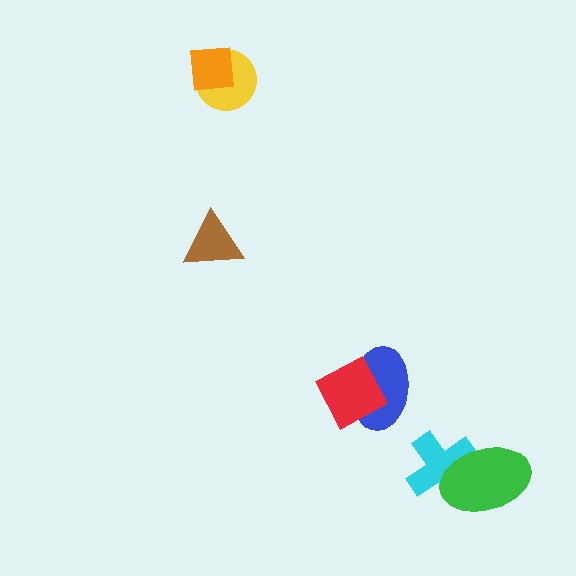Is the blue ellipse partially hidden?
Yes, it is partially covered by another shape.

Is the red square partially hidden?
No, no other shape covers it.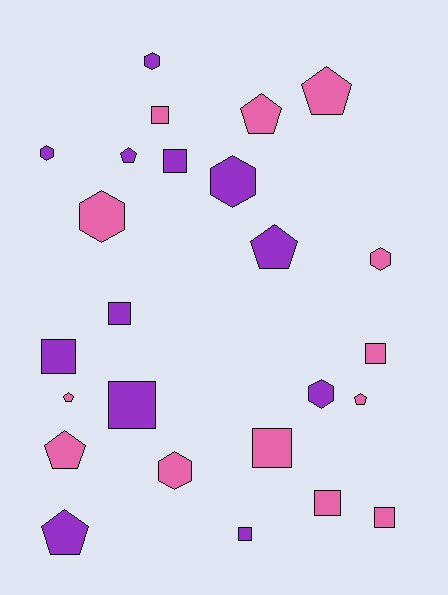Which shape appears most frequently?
Square, with 10 objects.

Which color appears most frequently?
Pink, with 13 objects.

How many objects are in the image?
There are 25 objects.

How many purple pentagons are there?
There are 3 purple pentagons.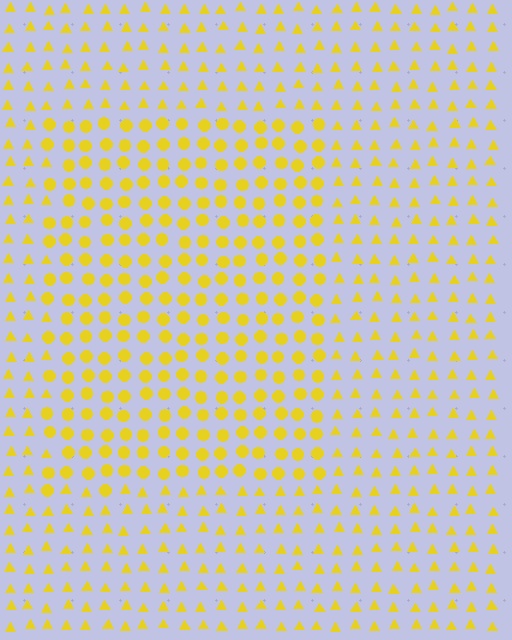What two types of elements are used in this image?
The image uses circles inside the rectangle region and triangles outside it.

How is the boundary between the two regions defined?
The boundary is defined by a change in element shape: circles inside vs. triangles outside. All elements share the same color and spacing.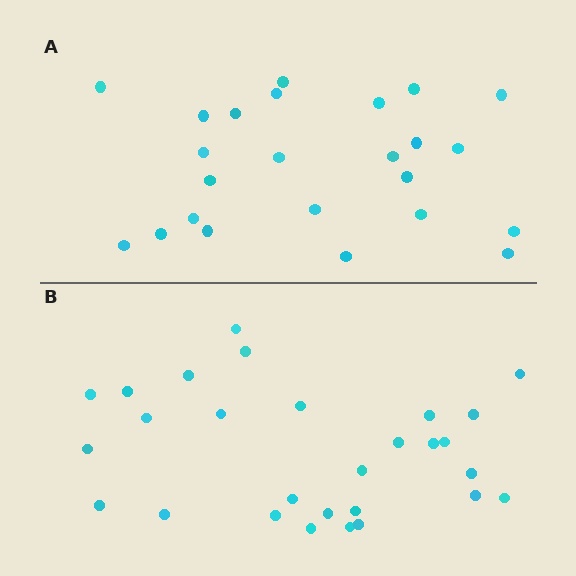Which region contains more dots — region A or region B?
Region B (the bottom region) has more dots.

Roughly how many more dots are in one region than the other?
Region B has about 4 more dots than region A.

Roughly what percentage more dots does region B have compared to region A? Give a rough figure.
About 15% more.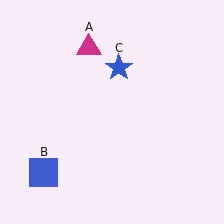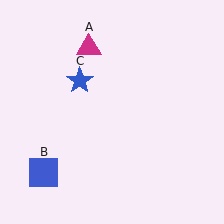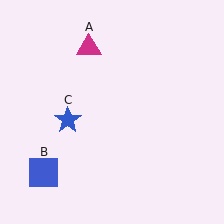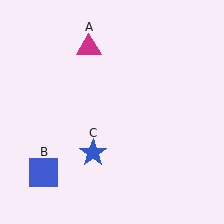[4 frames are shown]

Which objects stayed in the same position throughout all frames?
Magenta triangle (object A) and blue square (object B) remained stationary.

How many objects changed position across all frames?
1 object changed position: blue star (object C).